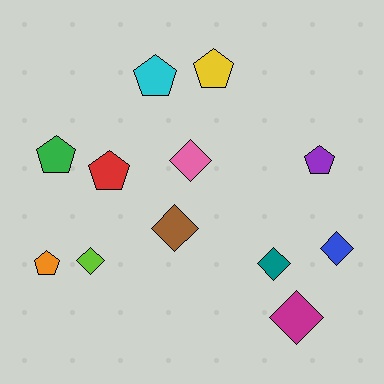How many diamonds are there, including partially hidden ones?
There are 6 diamonds.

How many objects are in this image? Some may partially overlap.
There are 12 objects.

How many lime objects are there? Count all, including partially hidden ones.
There is 1 lime object.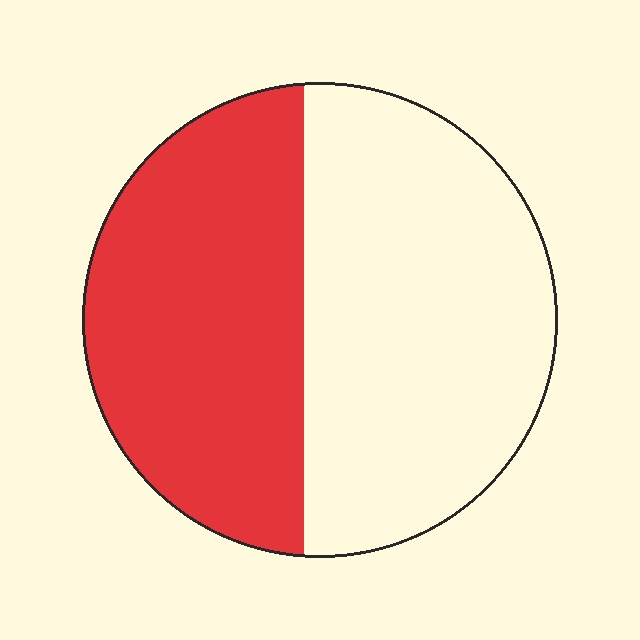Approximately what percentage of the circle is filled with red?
Approximately 45%.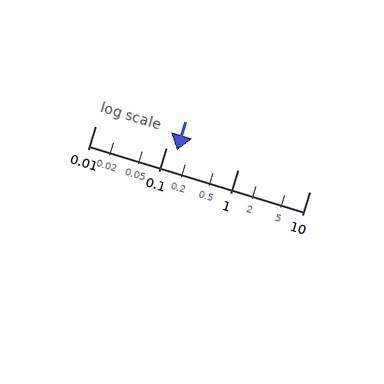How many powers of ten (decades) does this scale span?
The scale spans 3 decades, from 0.01 to 10.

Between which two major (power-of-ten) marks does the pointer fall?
The pointer is between 0.1 and 1.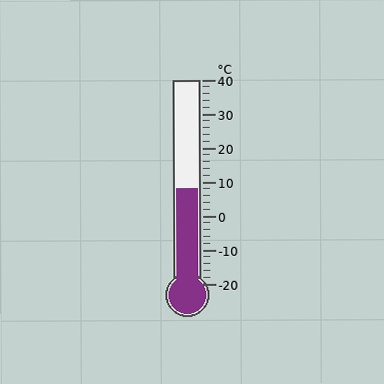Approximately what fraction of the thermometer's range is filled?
The thermometer is filled to approximately 45% of its range.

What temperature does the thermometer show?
The thermometer shows approximately 8°C.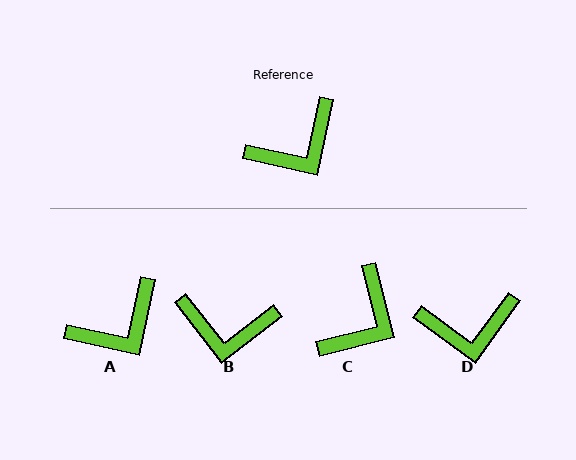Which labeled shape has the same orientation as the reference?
A.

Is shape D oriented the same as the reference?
No, it is off by about 24 degrees.